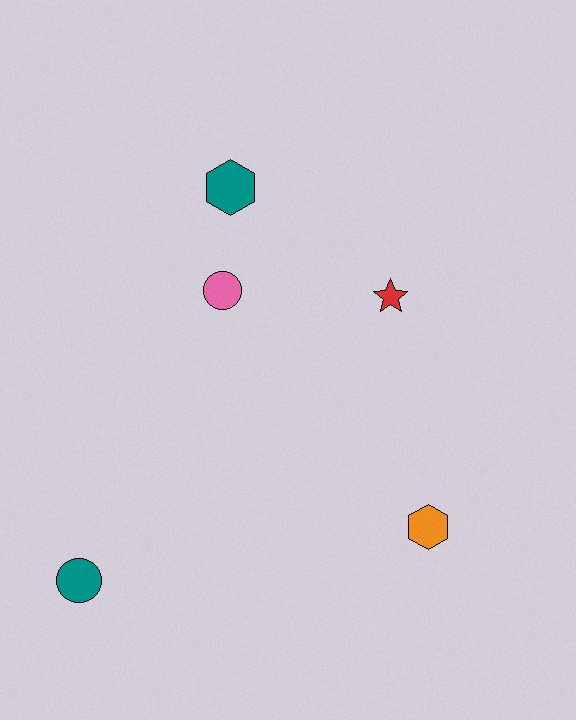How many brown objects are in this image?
There are no brown objects.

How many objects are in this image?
There are 5 objects.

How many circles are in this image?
There are 2 circles.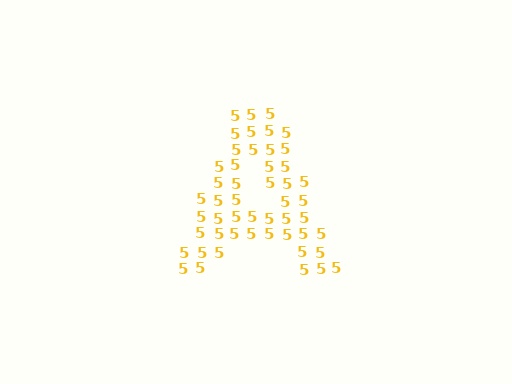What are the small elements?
The small elements are digit 5's.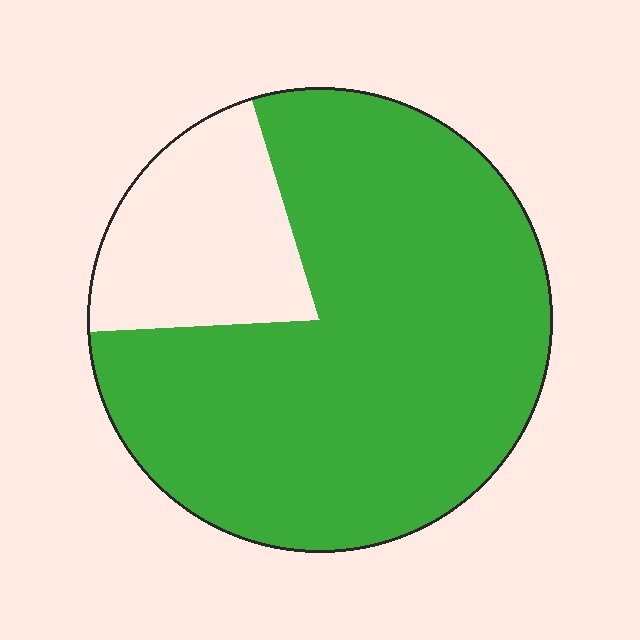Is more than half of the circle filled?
Yes.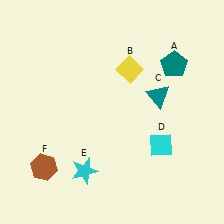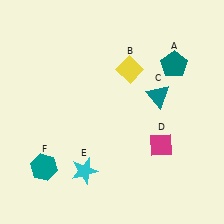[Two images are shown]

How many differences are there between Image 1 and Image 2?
There are 2 differences between the two images.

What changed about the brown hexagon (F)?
In Image 1, F is brown. In Image 2, it changed to teal.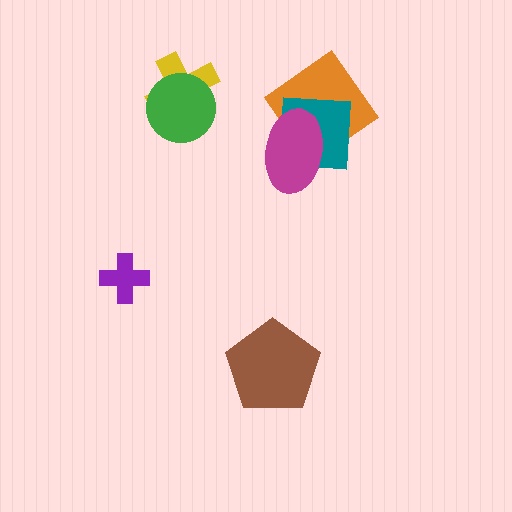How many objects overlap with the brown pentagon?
0 objects overlap with the brown pentagon.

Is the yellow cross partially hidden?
Yes, it is partially covered by another shape.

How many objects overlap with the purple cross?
0 objects overlap with the purple cross.